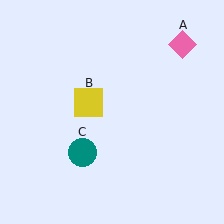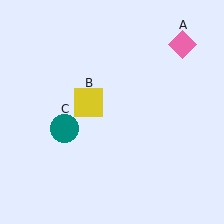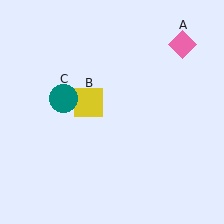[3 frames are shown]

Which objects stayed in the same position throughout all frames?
Pink diamond (object A) and yellow square (object B) remained stationary.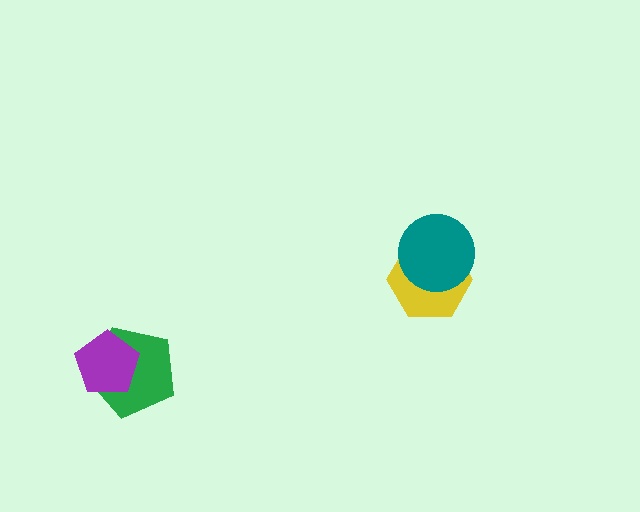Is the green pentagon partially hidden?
Yes, it is partially covered by another shape.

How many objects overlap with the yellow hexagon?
1 object overlaps with the yellow hexagon.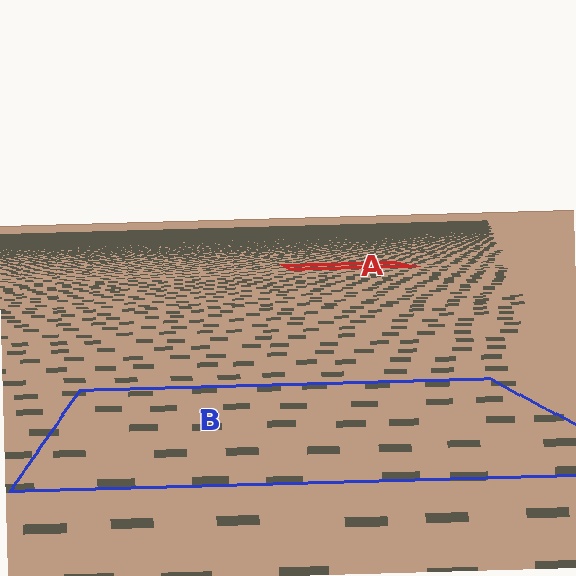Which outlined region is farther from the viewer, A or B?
Region A is farther from the viewer — the texture elements inside it appear smaller and more densely packed.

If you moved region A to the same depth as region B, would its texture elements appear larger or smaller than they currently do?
They would appear larger. At a closer depth, the same texture elements are projected at a bigger on-screen size.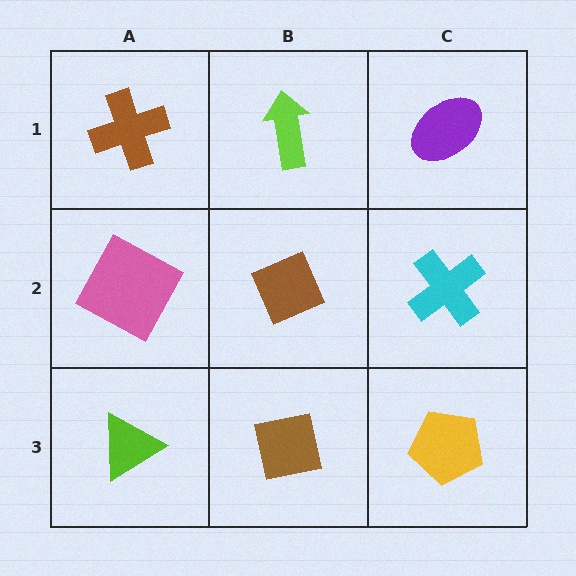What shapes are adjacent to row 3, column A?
A pink square (row 2, column A), a brown square (row 3, column B).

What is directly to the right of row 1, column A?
A lime arrow.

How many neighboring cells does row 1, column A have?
2.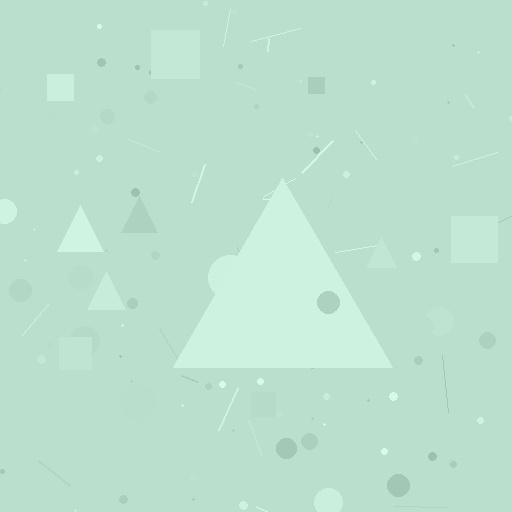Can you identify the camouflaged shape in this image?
The camouflaged shape is a triangle.